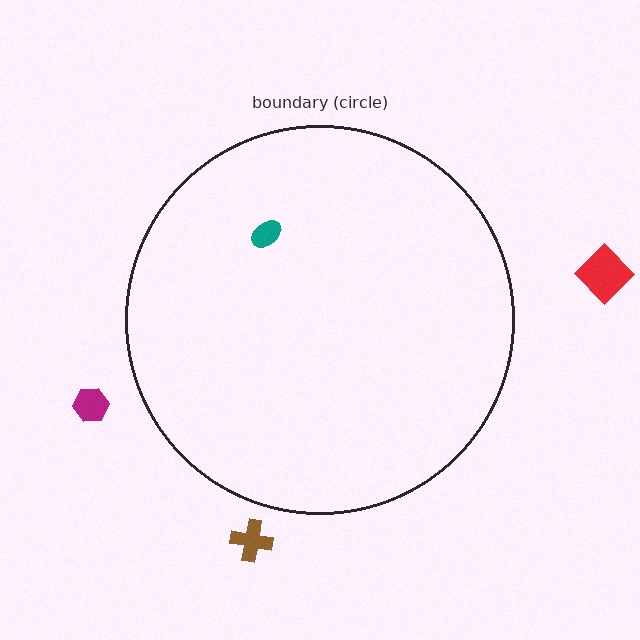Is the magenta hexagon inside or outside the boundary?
Outside.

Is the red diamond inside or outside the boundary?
Outside.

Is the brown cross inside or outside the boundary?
Outside.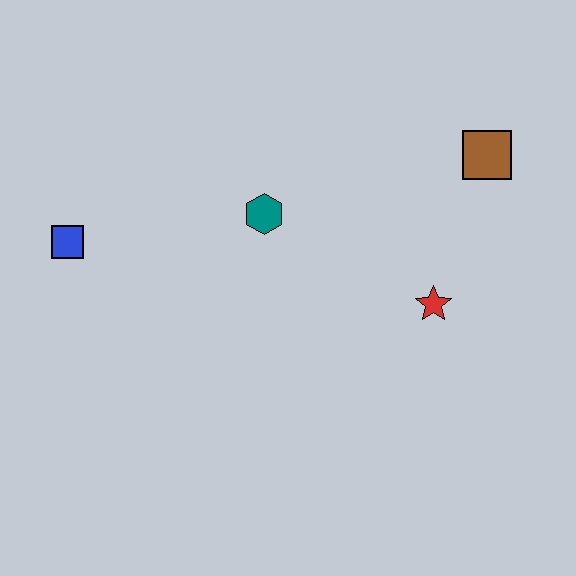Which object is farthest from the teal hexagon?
The brown square is farthest from the teal hexagon.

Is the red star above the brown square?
No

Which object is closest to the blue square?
The teal hexagon is closest to the blue square.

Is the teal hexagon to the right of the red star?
No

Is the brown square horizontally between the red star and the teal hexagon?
No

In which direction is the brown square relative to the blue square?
The brown square is to the right of the blue square.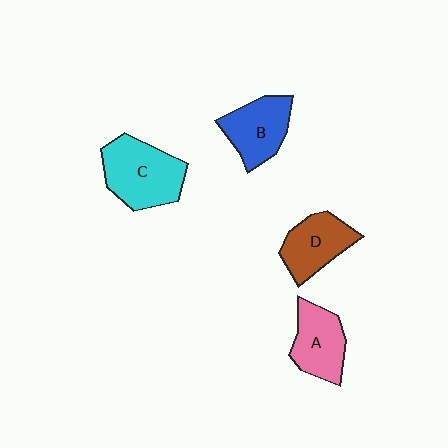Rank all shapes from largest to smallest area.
From largest to smallest: C (cyan), B (blue), A (pink), D (brown).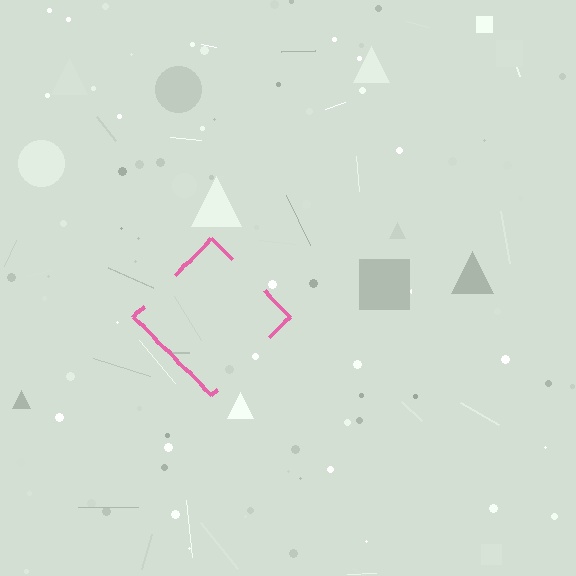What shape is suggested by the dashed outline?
The dashed outline suggests a diamond.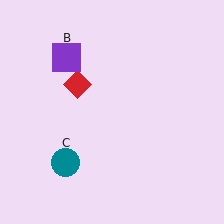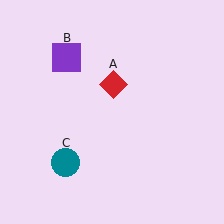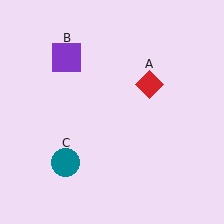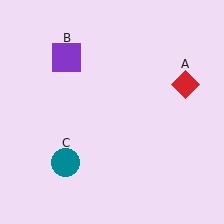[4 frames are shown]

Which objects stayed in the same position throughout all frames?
Purple square (object B) and teal circle (object C) remained stationary.